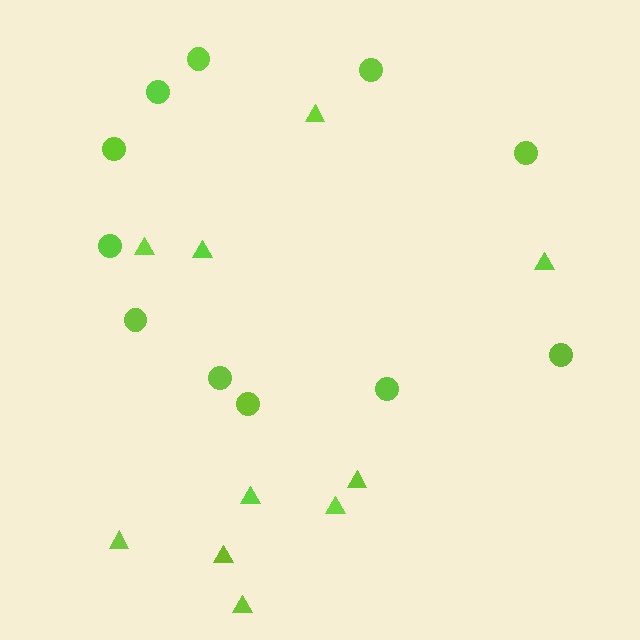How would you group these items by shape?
There are 2 groups: one group of circles (11) and one group of triangles (10).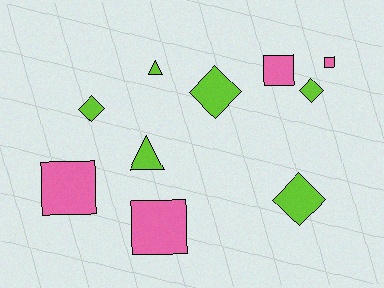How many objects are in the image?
There are 10 objects.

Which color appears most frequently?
Lime, with 6 objects.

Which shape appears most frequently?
Diamond, with 4 objects.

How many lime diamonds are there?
There are 4 lime diamonds.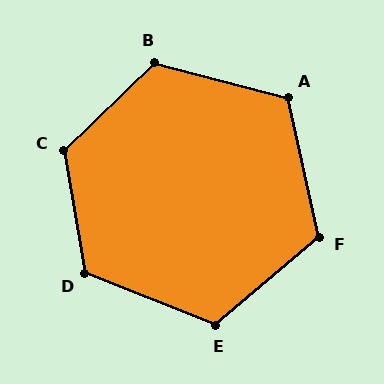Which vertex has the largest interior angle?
C, at approximately 124 degrees.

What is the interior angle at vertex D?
Approximately 121 degrees (obtuse).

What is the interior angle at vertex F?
Approximately 118 degrees (obtuse).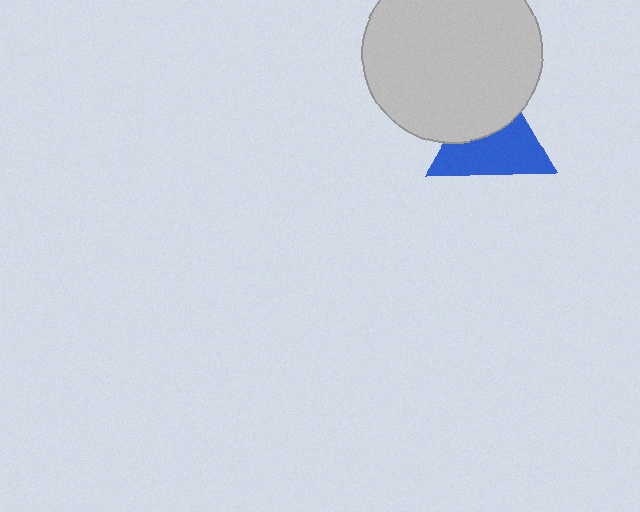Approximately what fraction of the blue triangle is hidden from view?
Roughly 41% of the blue triangle is hidden behind the light gray circle.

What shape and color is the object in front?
The object in front is a light gray circle.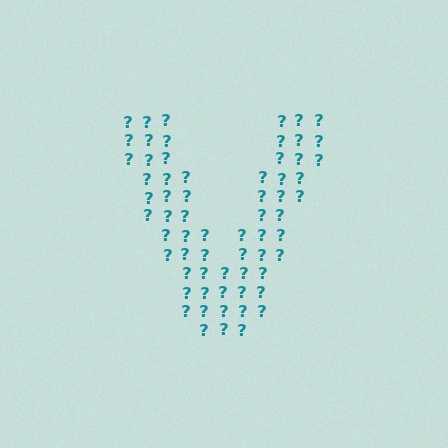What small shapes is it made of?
It is made of small question marks.